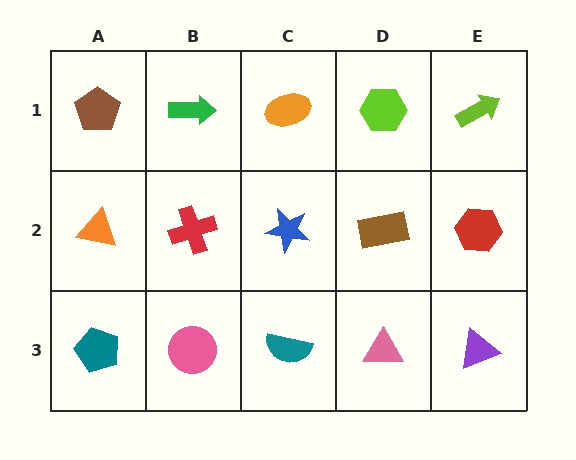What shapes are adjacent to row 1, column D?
A brown rectangle (row 2, column D), an orange ellipse (row 1, column C), a lime arrow (row 1, column E).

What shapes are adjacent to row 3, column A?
An orange triangle (row 2, column A), a pink circle (row 3, column B).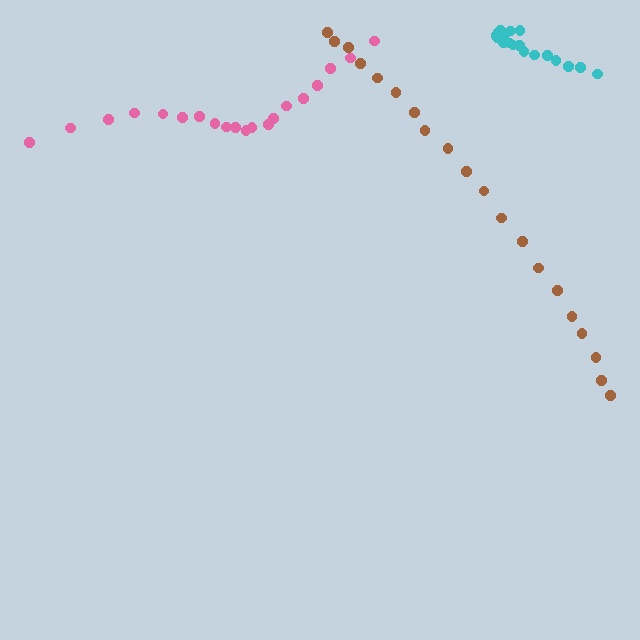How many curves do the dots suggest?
There are 3 distinct paths.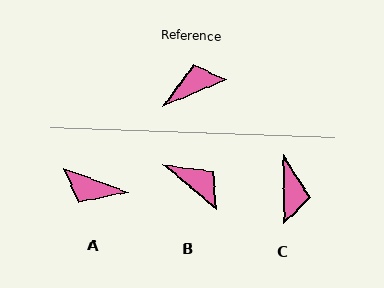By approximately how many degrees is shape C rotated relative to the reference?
Approximately 111 degrees clockwise.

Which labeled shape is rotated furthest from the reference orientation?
A, about 137 degrees away.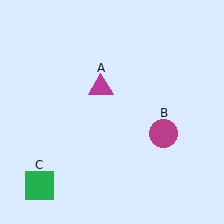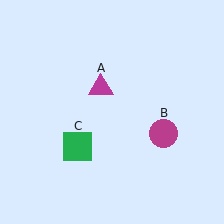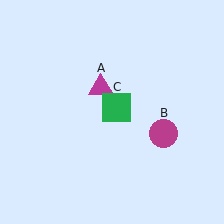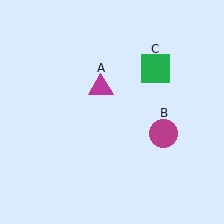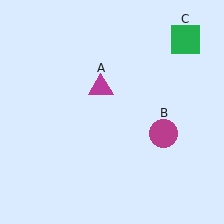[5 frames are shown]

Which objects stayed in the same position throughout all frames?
Magenta triangle (object A) and magenta circle (object B) remained stationary.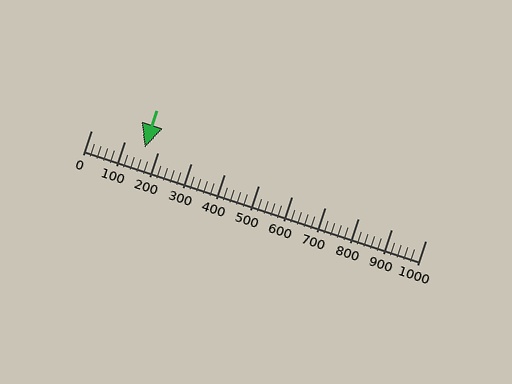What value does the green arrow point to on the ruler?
The green arrow points to approximately 160.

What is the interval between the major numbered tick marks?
The major tick marks are spaced 100 units apart.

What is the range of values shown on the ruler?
The ruler shows values from 0 to 1000.